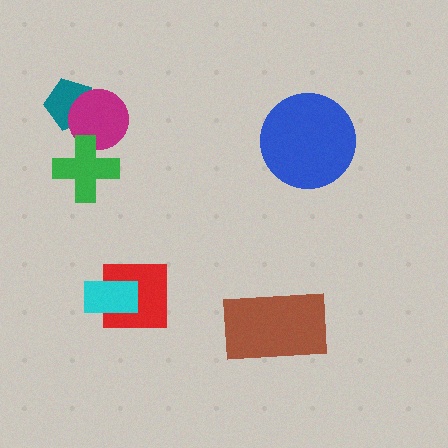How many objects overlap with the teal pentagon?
1 object overlaps with the teal pentagon.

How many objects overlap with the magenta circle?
2 objects overlap with the magenta circle.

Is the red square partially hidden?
Yes, it is partially covered by another shape.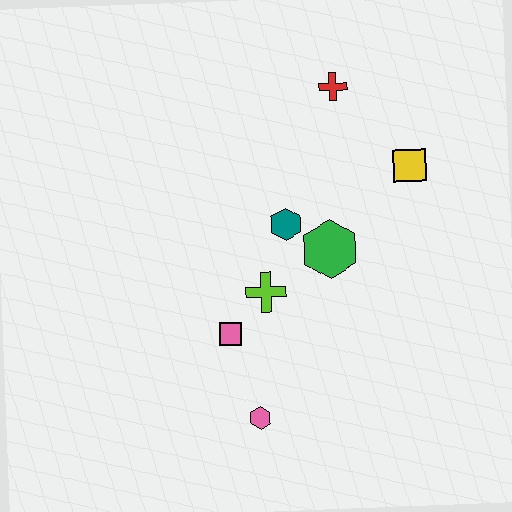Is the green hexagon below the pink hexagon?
No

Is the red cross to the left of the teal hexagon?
No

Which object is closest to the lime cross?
The pink square is closest to the lime cross.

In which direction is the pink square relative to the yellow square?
The pink square is to the left of the yellow square.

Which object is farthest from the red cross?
The pink hexagon is farthest from the red cross.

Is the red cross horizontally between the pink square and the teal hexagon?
No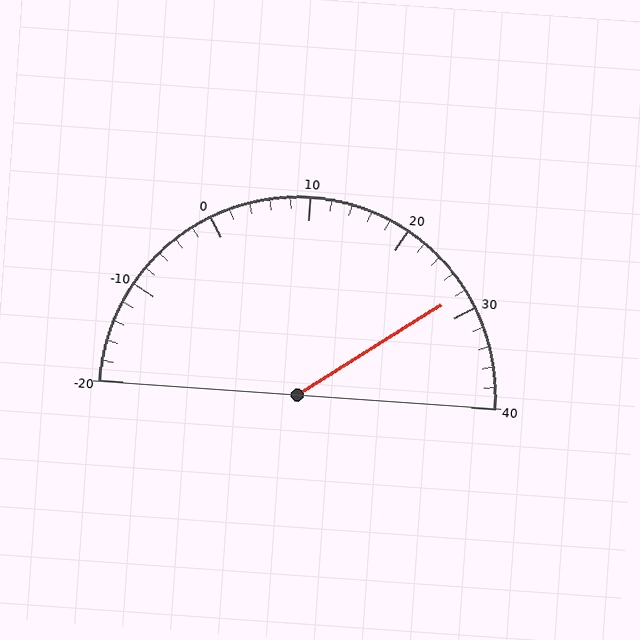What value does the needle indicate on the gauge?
The needle indicates approximately 28.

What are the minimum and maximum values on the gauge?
The gauge ranges from -20 to 40.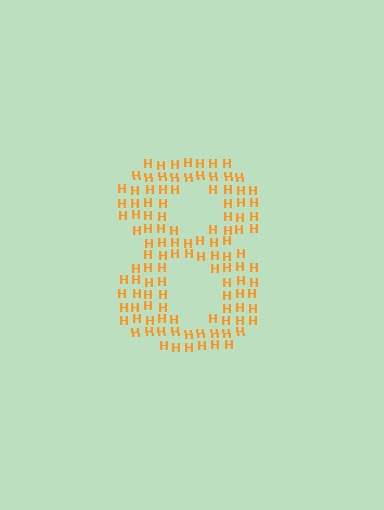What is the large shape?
The large shape is the digit 8.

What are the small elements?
The small elements are letter H's.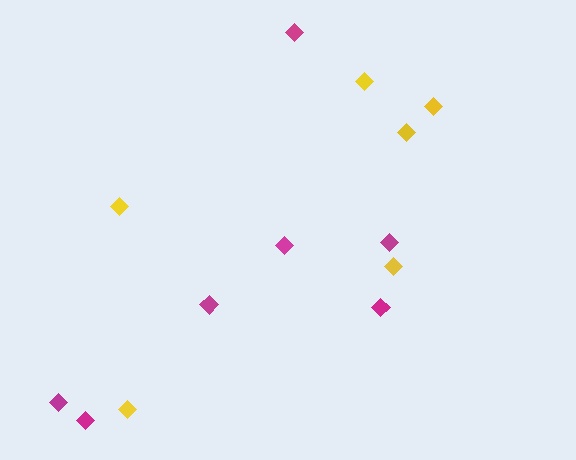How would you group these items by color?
There are 2 groups: one group of yellow diamonds (6) and one group of magenta diamonds (7).